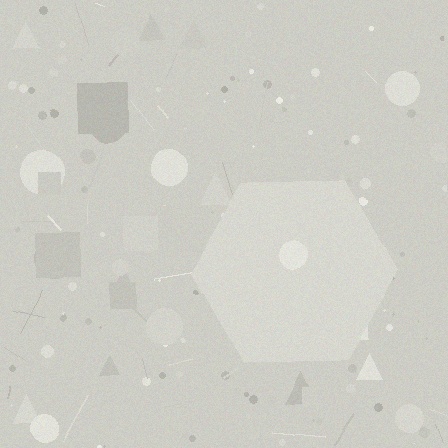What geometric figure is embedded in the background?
A hexagon is embedded in the background.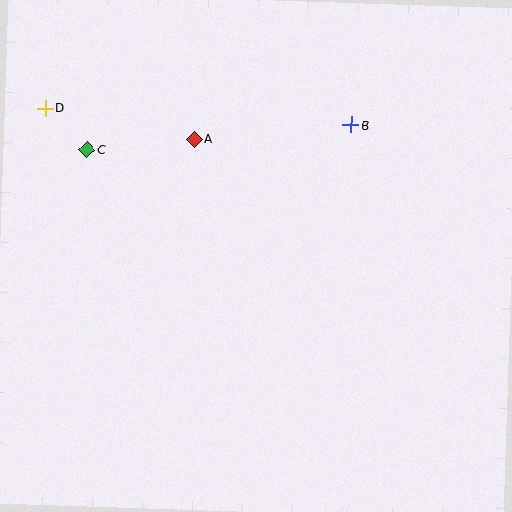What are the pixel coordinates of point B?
Point B is at (351, 125).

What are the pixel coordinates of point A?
Point A is at (194, 139).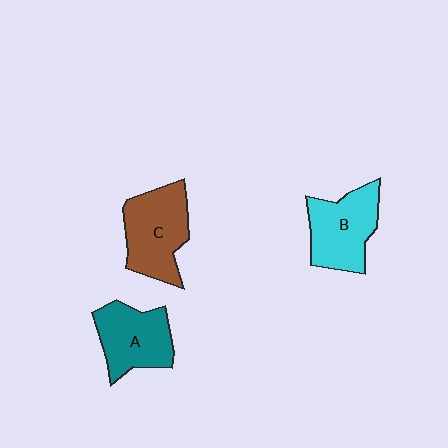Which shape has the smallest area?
Shape A (teal).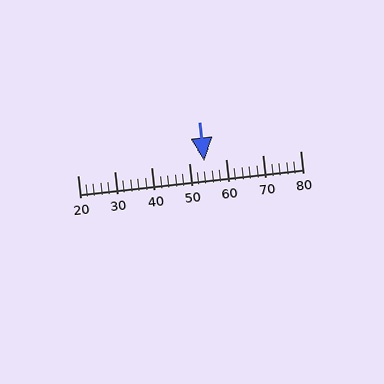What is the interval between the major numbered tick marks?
The major tick marks are spaced 10 units apart.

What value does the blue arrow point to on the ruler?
The blue arrow points to approximately 54.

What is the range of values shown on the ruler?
The ruler shows values from 20 to 80.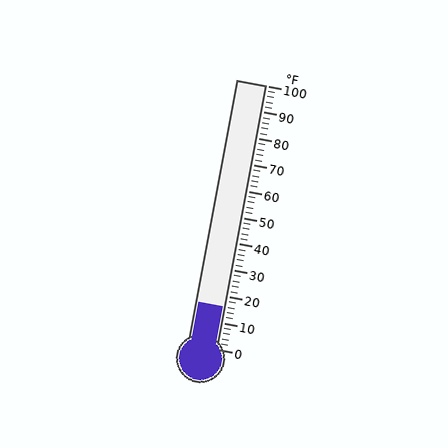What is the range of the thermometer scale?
The thermometer scale ranges from 0°F to 100°F.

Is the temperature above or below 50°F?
The temperature is below 50°F.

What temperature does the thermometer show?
The thermometer shows approximately 16°F.